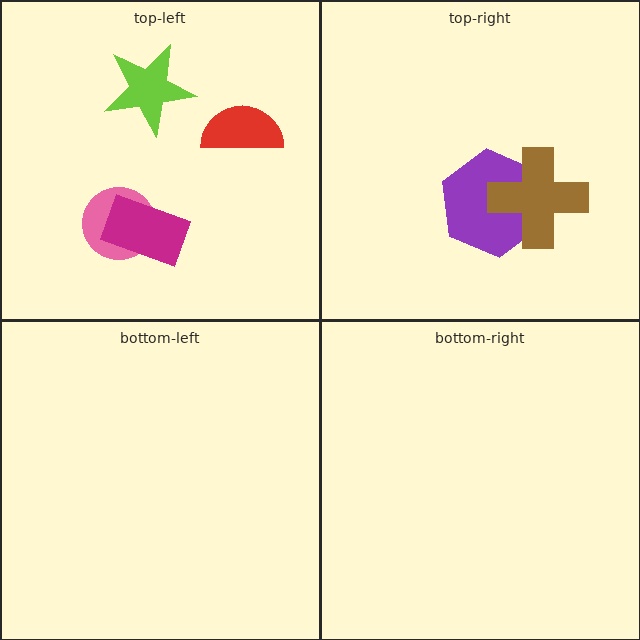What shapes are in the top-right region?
The purple hexagon, the brown cross.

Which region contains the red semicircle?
The top-left region.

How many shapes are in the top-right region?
2.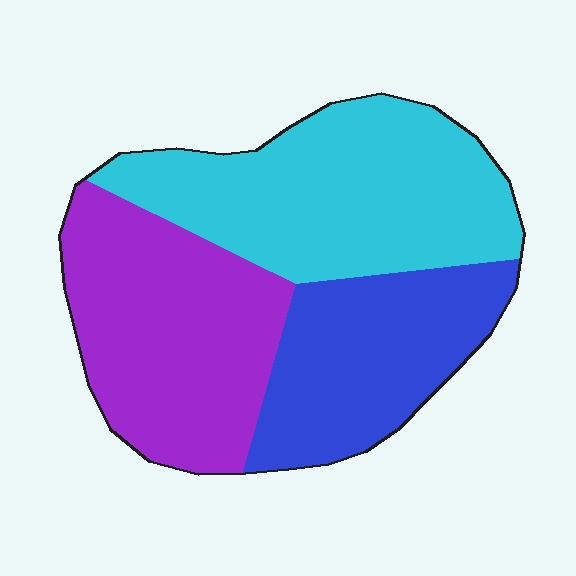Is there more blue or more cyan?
Cyan.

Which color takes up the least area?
Blue, at roughly 25%.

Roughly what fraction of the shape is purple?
Purple takes up about one third (1/3) of the shape.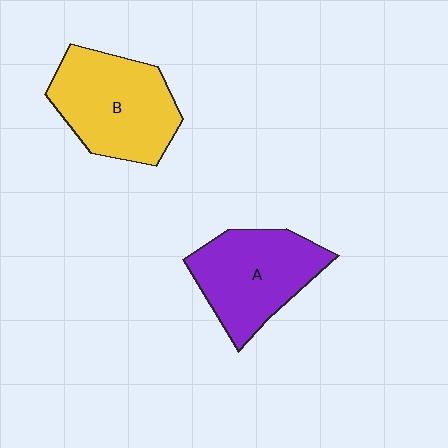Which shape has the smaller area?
Shape A (purple).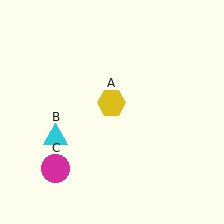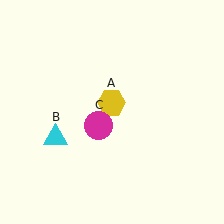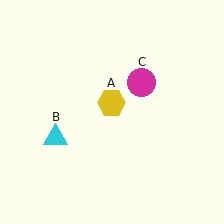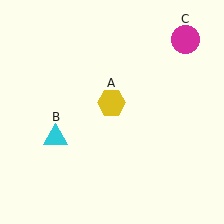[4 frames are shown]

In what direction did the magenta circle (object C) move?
The magenta circle (object C) moved up and to the right.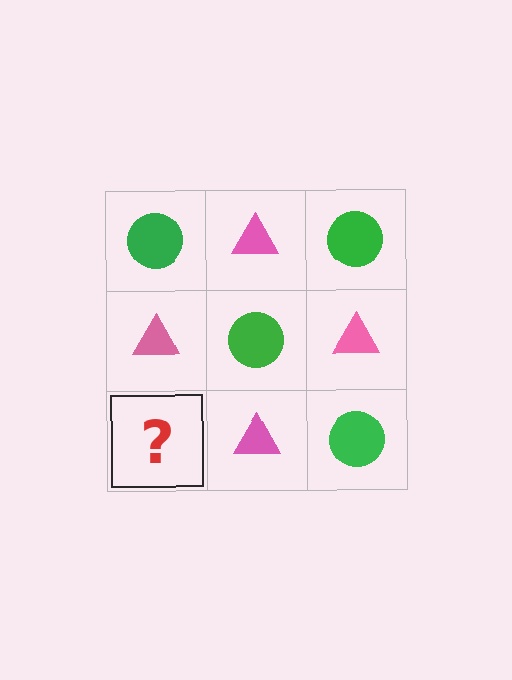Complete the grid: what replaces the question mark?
The question mark should be replaced with a green circle.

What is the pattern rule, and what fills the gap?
The rule is that it alternates green circle and pink triangle in a checkerboard pattern. The gap should be filled with a green circle.